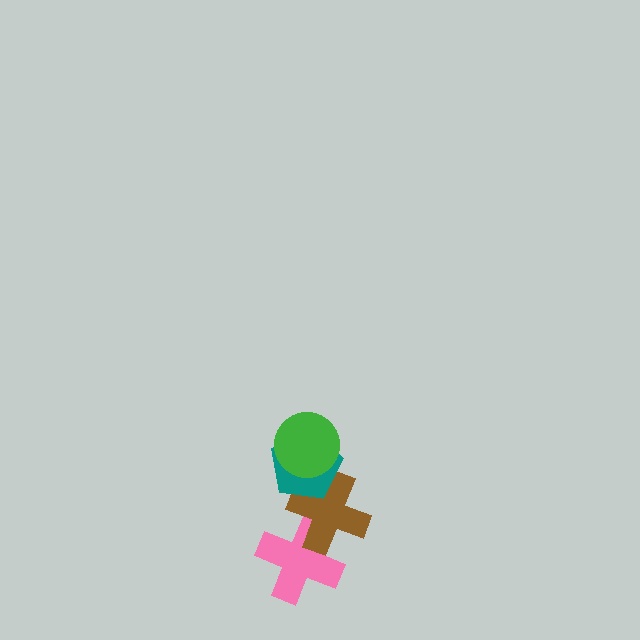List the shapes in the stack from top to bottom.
From top to bottom: the green circle, the teal pentagon, the brown cross, the pink cross.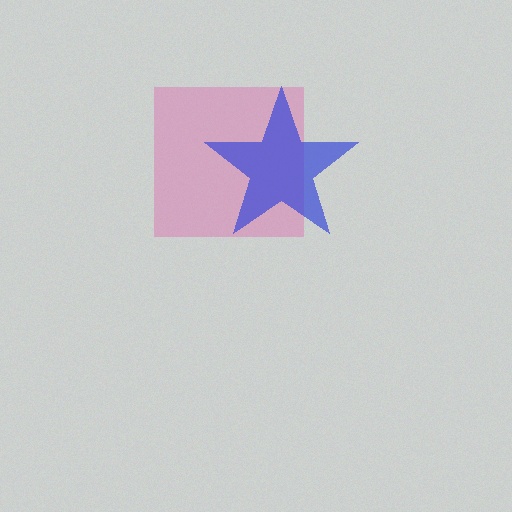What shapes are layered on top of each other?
The layered shapes are: a pink square, a blue star.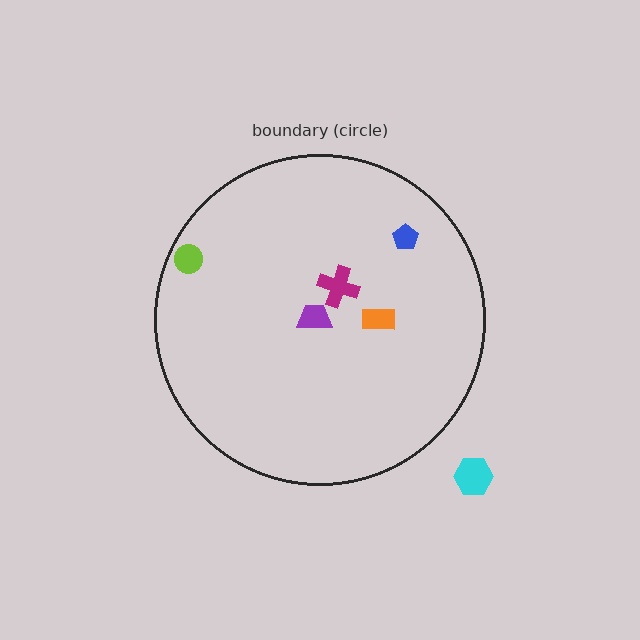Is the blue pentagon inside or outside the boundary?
Inside.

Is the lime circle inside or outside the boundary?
Inside.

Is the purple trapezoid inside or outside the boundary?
Inside.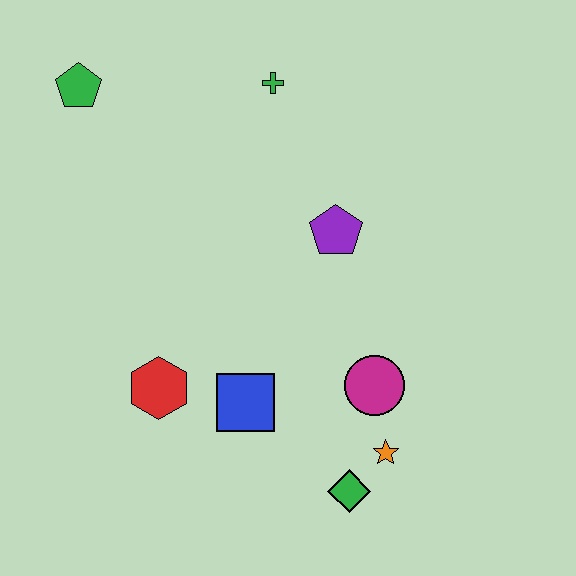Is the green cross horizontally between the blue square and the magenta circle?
Yes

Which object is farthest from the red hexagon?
The green cross is farthest from the red hexagon.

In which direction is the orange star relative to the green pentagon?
The orange star is below the green pentagon.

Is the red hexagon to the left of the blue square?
Yes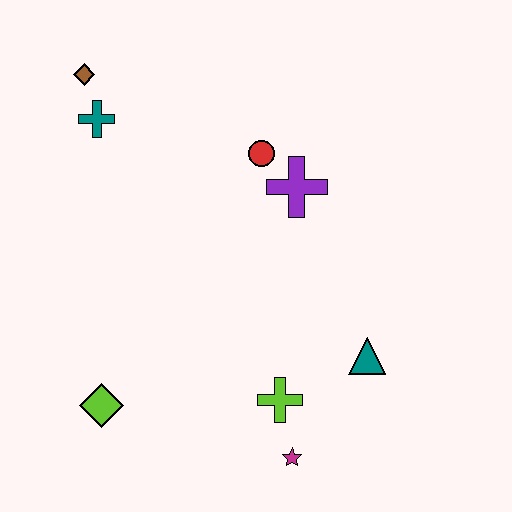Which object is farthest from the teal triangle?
The brown diamond is farthest from the teal triangle.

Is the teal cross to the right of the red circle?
No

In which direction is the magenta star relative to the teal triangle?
The magenta star is below the teal triangle.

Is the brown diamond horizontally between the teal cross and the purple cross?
No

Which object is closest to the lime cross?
The magenta star is closest to the lime cross.